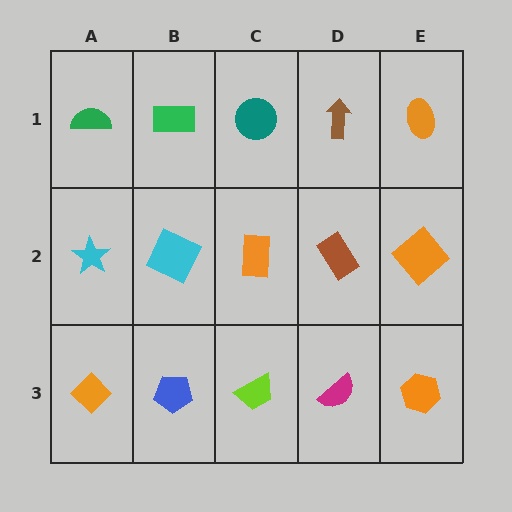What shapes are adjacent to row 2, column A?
A green semicircle (row 1, column A), an orange diamond (row 3, column A), a cyan square (row 2, column B).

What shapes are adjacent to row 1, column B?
A cyan square (row 2, column B), a green semicircle (row 1, column A), a teal circle (row 1, column C).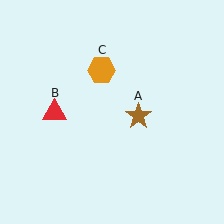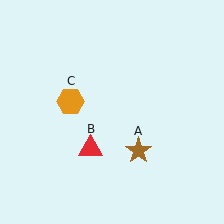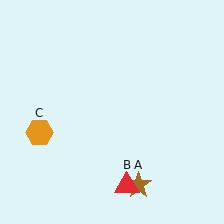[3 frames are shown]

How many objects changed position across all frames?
3 objects changed position: brown star (object A), red triangle (object B), orange hexagon (object C).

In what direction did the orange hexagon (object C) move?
The orange hexagon (object C) moved down and to the left.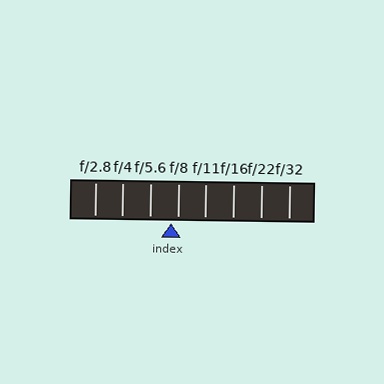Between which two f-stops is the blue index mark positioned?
The index mark is between f/5.6 and f/8.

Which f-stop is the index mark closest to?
The index mark is closest to f/8.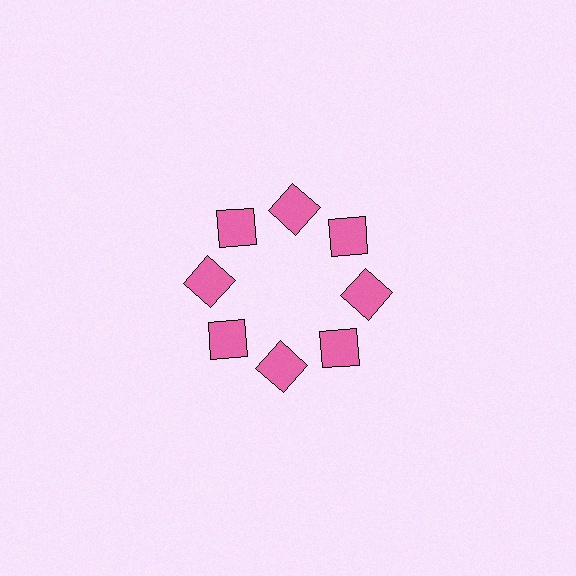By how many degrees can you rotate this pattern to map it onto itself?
The pattern maps onto itself every 45 degrees of rotation.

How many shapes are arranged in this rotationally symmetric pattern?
There are 8 shapes, arranged in 8 groups of 1.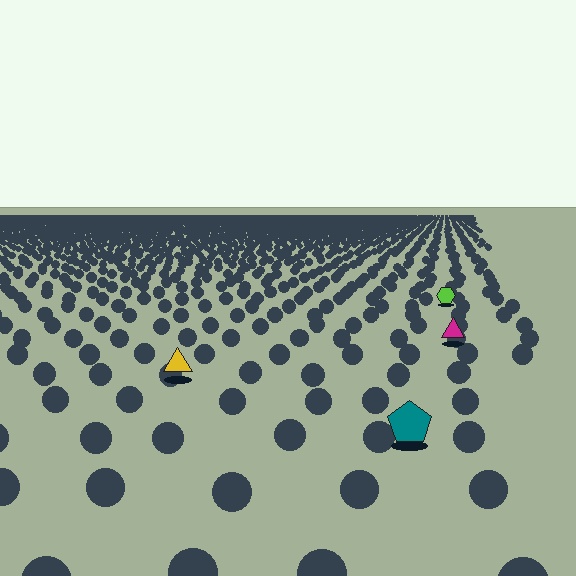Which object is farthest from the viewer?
The lime hexagon is farthest from the viewer. It appears smaller and the ground texture around it is denser.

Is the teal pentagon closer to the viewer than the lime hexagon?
Yes. The teal pentagon is closer — you can tell from the texture gradient: the ground texture is coarser near it.